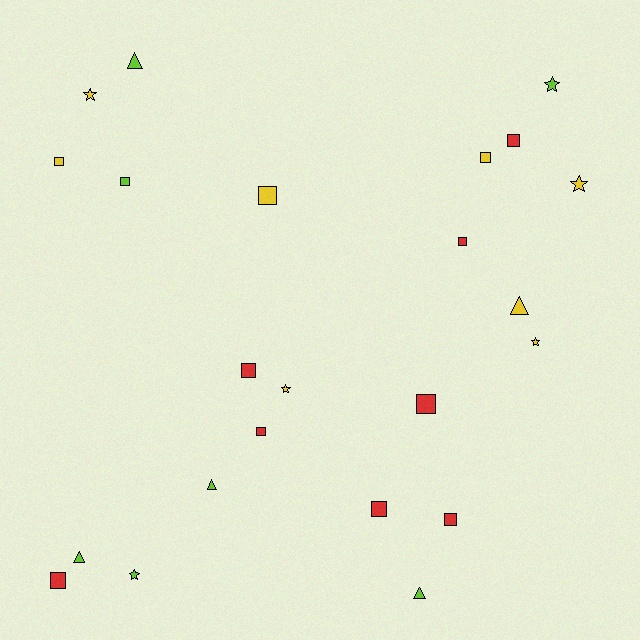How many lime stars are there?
There are 2 lime stars.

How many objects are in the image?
There are 23 objects.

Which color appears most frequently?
Yellow, with 8 objects.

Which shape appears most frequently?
Square, with 12 objects.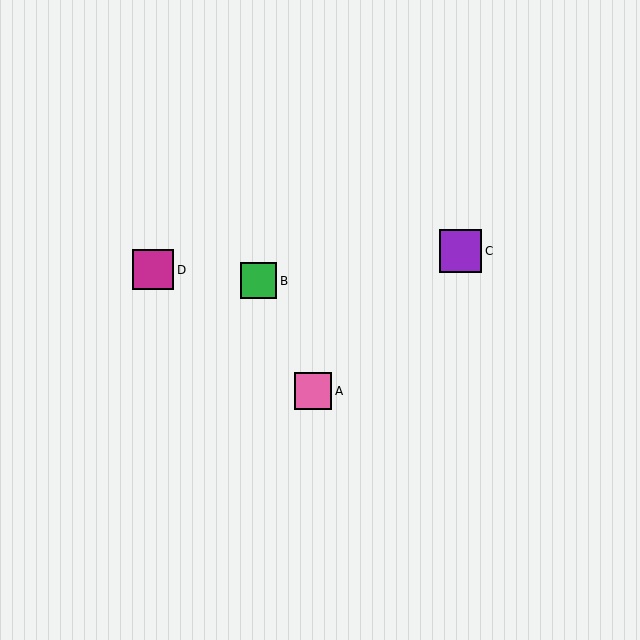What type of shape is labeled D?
Shape D is a magenta square.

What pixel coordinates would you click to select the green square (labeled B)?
Click at (259, 281) to select the green square B.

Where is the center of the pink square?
The center of the pink square is at (313, 391).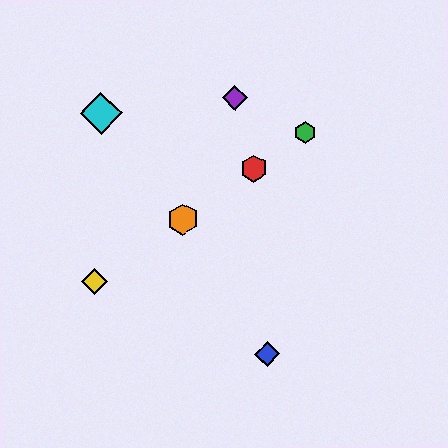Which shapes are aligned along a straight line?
The red hexagon, the green hexagon, the yellow diamond, the orange hexagon are aligned along a straight line.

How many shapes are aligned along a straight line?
4 shapes (the red hexagon, the green hexagon, the yellow diamond, the orange hexagon) are aligned along a straight line.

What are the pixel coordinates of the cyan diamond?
The cyan diamond is at (101, 113).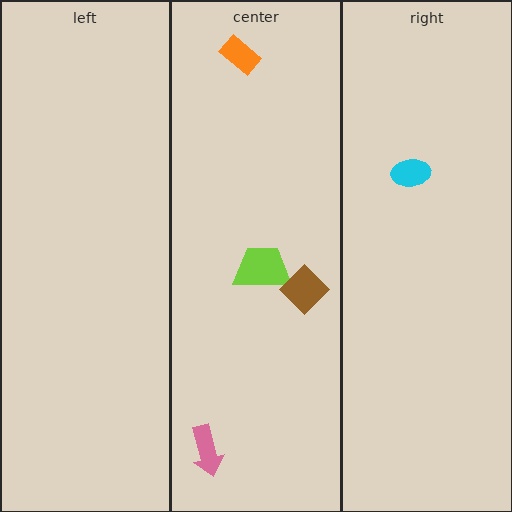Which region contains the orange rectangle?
The center region.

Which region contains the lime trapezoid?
The center region.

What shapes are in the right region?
The cyan ellipse.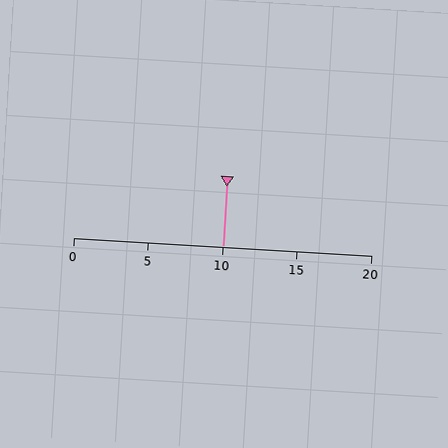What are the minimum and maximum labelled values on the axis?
The axis runs from 0 to 20.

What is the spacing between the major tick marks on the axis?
The major ticks are spaced 5 apart.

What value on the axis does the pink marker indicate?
The marker indicates approximately 10.